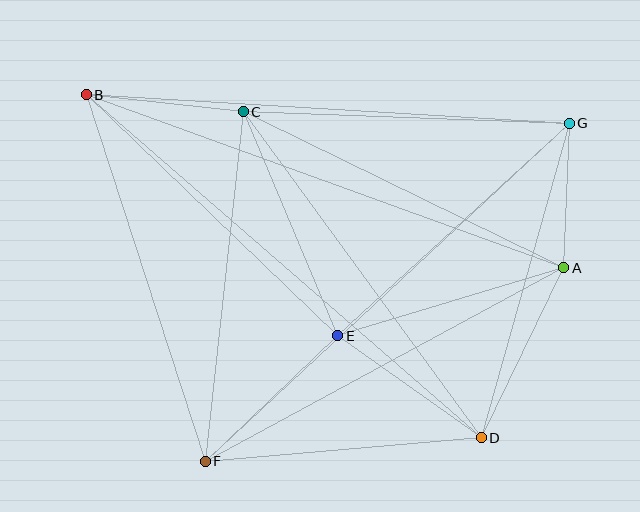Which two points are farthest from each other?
Points B and D are farthest from each other.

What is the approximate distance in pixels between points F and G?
The distance between F and G is approximately 497 pixels.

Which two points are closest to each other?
Points A and G are closest to each other.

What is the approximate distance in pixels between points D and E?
The distance between D and E is approximately 176 pixels.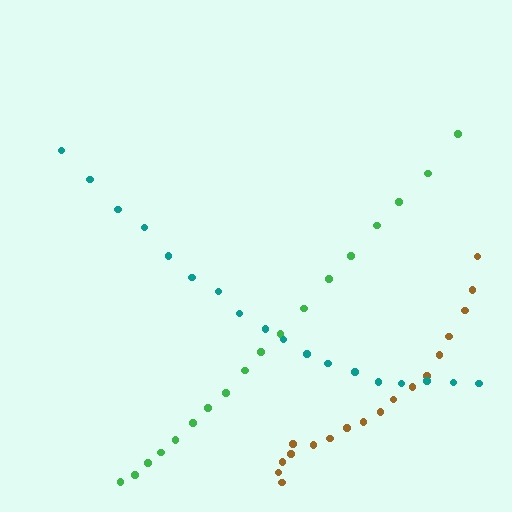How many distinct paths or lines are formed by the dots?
There are 3 distinct paths.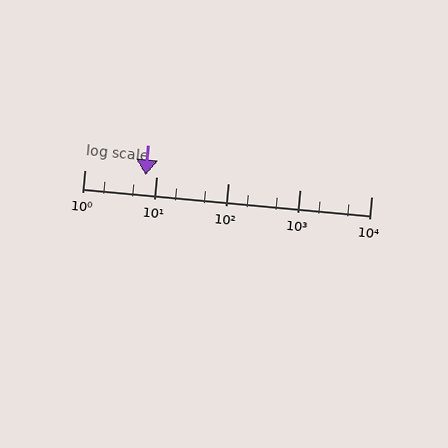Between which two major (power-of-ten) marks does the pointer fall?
The pointer is between 1 and 10.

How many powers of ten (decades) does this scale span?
The scale spans 4 decades, from 1 to 10000.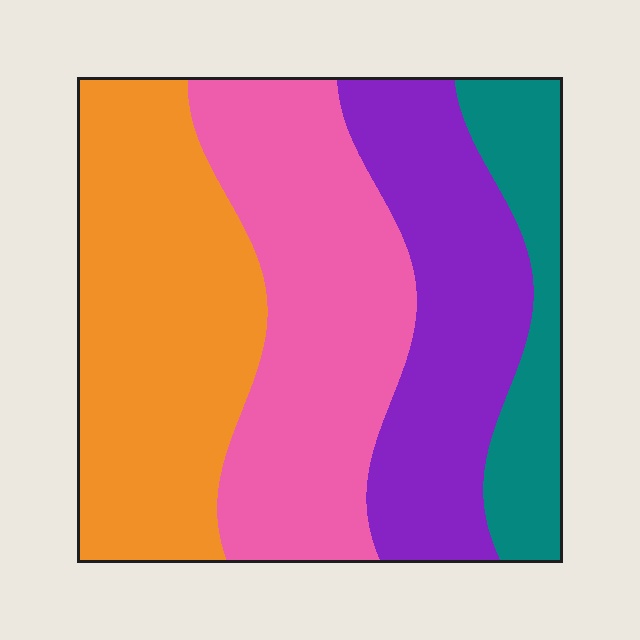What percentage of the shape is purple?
Purple takes up less than a quarter of the shape.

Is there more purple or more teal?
Purple.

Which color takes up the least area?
Teal, at roughly 15%.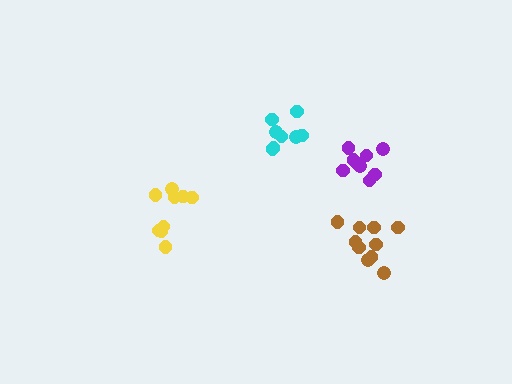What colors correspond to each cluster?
The clusters are colored: brown, yellow, cyan, purple.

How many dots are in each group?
Group 1: 10 dots, Group 2: 9 dots, Group 3: 8 dots, Group 4: 9 dots (36 total).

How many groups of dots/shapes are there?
There are 4 groups.